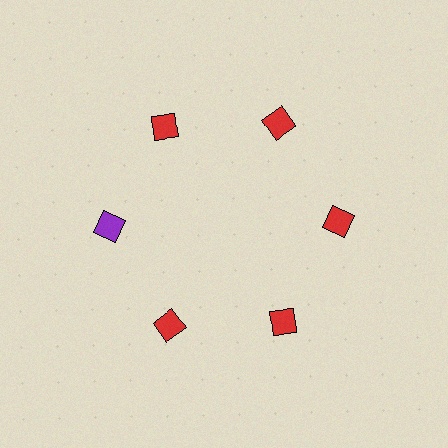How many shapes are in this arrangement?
There are 6 shapes arranged in a ring pattern.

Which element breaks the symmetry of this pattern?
The purple diamond at roughly the 9 o'clock position breaks the symmetry. All other shapes are red diamonds.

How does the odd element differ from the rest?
It has a different color: purple instead of red.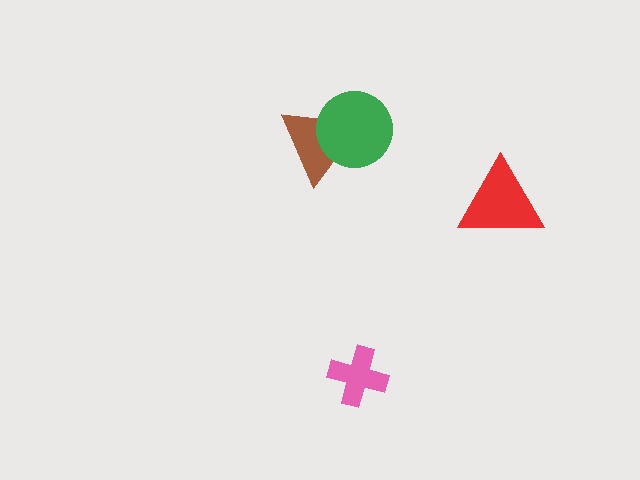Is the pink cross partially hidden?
No, no other shape covers it.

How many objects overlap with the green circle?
1 object overlaps with the green circle.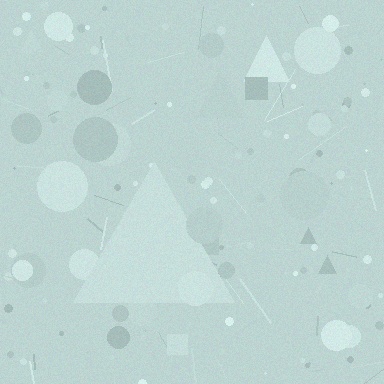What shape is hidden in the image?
A triangle is hidden in the image.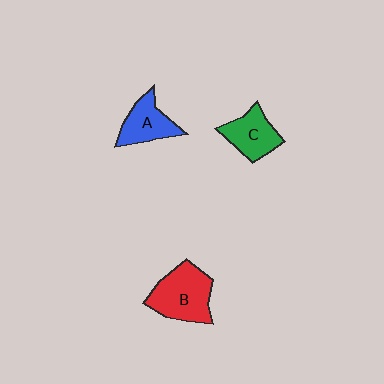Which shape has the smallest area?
Shape A (blue).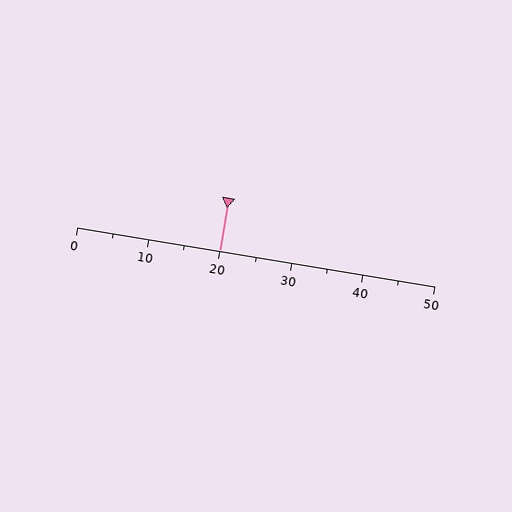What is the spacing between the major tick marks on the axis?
The major ticks are spaced 10 apart.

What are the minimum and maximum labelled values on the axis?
The axis runs from 0 to 50.